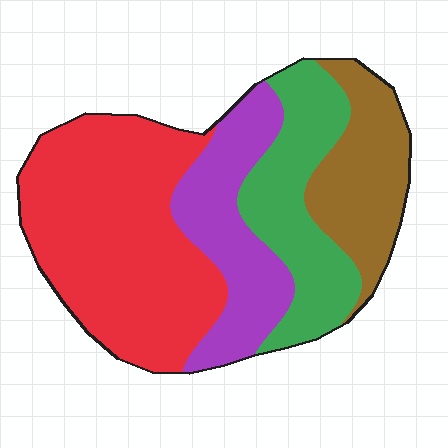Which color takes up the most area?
Red, at roughly 40%.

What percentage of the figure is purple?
Purple covers about 20% of the figure.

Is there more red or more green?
Red.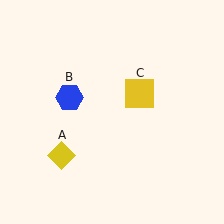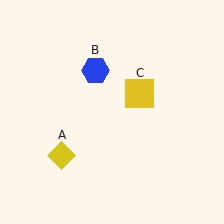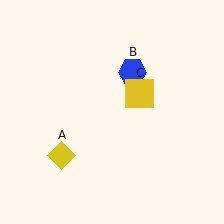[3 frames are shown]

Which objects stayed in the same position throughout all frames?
Yellow diamond (object A) and yellow square (object C) remained stationary.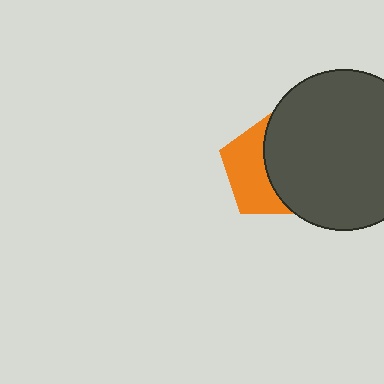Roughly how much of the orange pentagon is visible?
About half of it is visible (roughly 45%).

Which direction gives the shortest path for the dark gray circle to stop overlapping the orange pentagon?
Moving right gives the shortest separation.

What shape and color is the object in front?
The object in front is a dark gray circle.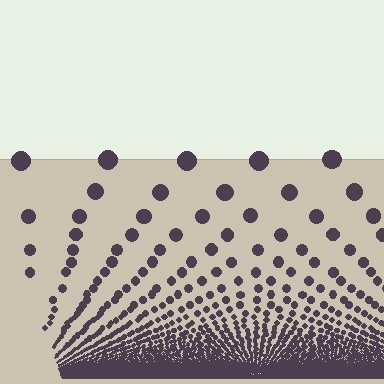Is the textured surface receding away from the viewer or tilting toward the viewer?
The surface appears to tilt toward the viewer. Texture elements get larger and sparser toward the top.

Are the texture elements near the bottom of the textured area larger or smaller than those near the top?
Smaller. The gradient is inverted — elements near the bottom are smaller and denser.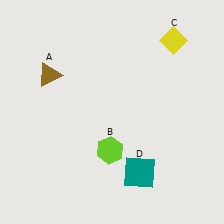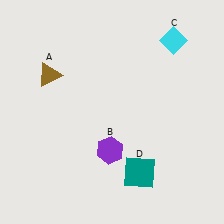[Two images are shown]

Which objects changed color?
B changed from lime to purple. C changed from yellow to cyan.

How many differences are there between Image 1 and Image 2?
There are 2 differences between the two images.